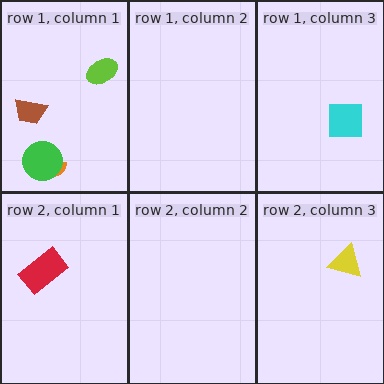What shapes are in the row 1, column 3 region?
The cyan square.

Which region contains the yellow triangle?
The row 2, column 3 region.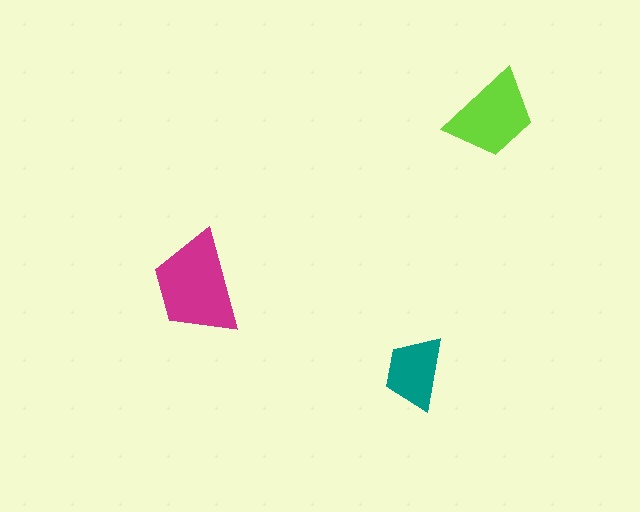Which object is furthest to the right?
The lime trapezoid is rightmost.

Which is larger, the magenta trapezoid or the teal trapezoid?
The magenta one.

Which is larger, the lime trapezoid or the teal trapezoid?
The lime one.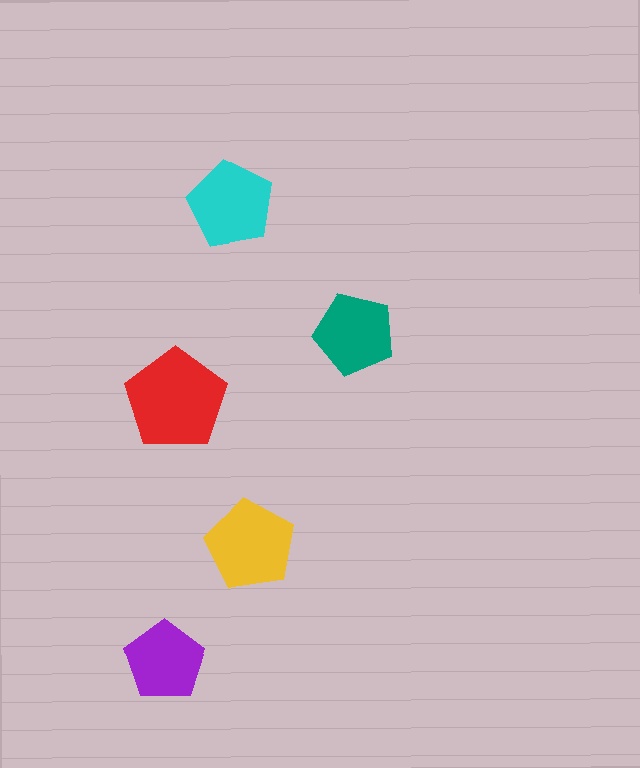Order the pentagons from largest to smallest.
the red one, the yellow one, the cyan one, the teal one, the purple one.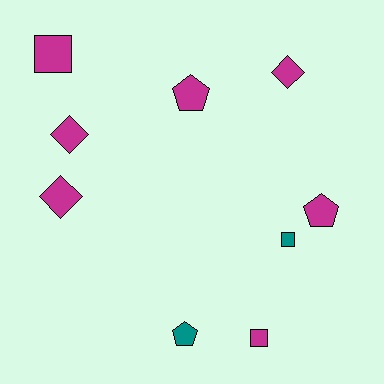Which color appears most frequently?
Magenta, with 7 objects.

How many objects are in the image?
There are 9 objects.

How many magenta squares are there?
There are 2 magenta squares.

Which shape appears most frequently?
Square, with 3 objects.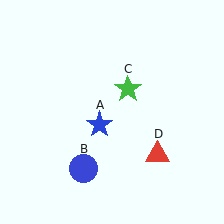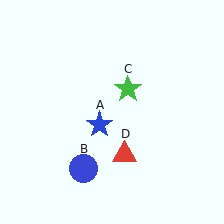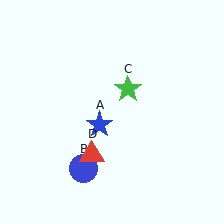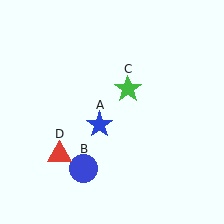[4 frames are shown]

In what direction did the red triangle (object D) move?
The red triangle (object D) moved left.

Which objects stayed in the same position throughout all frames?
Blue star (object A) and blue circle (object B) and green star (object C) remained stationary.